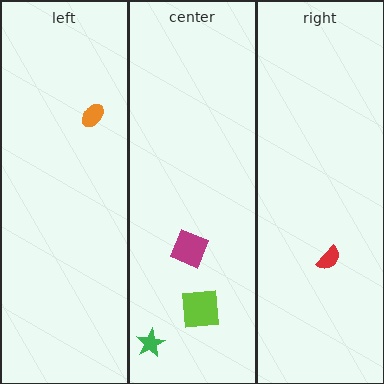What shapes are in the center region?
The magenta diamond, the green star, the lime square.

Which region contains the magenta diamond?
The center region.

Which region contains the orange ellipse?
The left region.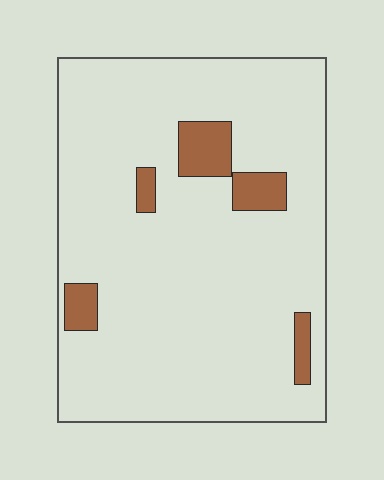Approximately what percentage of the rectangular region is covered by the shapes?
Approximately 10%.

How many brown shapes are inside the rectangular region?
5.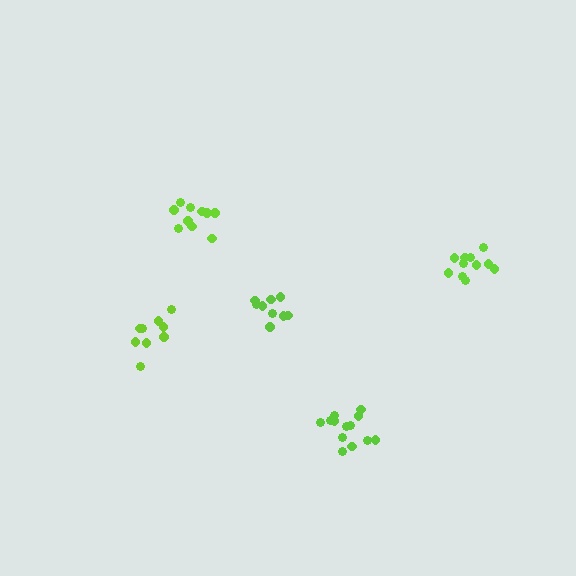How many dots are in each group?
Group 1: 11 dots, Group 2: 9 dots, Group 3: 13 dots, Group 4: 10 dots, Group 5: 10 dots (53 total).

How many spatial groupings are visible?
There are 5 spatial groupings.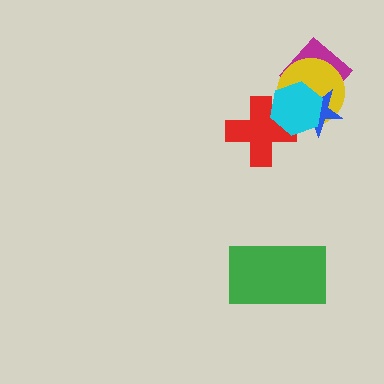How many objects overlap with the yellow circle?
3 objects overlap with the yellow circle.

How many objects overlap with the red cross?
1 object overlaps with the red cross.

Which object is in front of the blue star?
The cyan hexagon is in front of the blue star.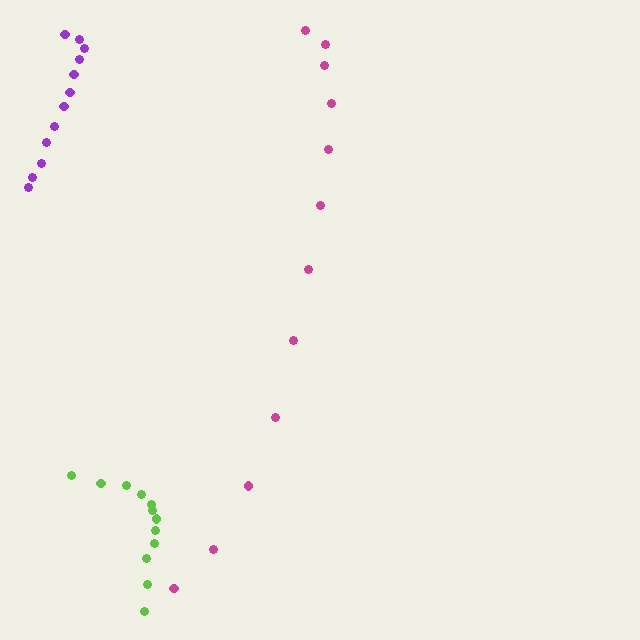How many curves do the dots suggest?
There are 3 distinct paths.